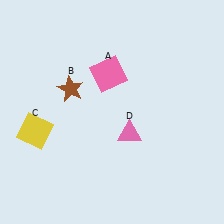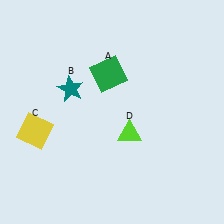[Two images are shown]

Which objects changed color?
A changed from pink to green. B changed from brown to teal. D changed from pink to lime.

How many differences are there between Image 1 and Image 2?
There are 3 differences between the two images.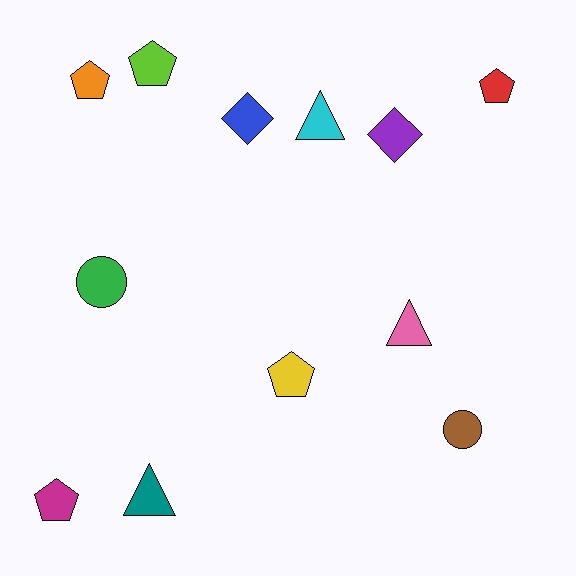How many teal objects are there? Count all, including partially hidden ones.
There is 1 teal object.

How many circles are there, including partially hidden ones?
There are 2 circles.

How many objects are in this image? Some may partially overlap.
There are 12 objects.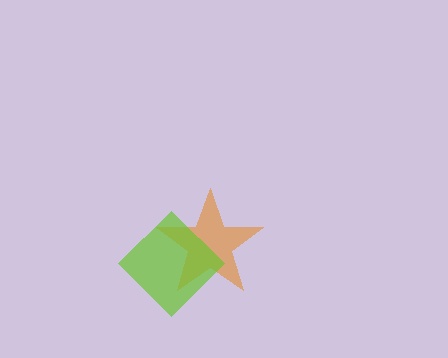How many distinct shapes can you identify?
There are 2 distinct shapes: an orange star, a lime diamond.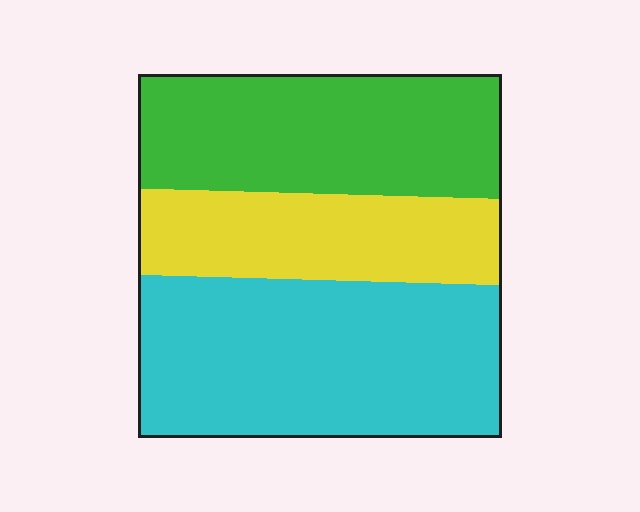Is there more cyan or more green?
Cyan.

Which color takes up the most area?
Cyan, at roughly 45%.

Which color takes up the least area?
Yellow, at roughly 25%.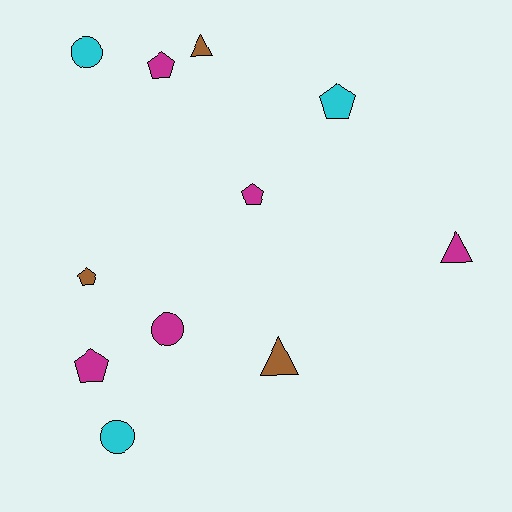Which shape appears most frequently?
Pentagon, with 5 objects.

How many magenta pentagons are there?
There are 3 magenta pentagons.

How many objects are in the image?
There are 11 objects.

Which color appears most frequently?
Magenta, with 5 objects.